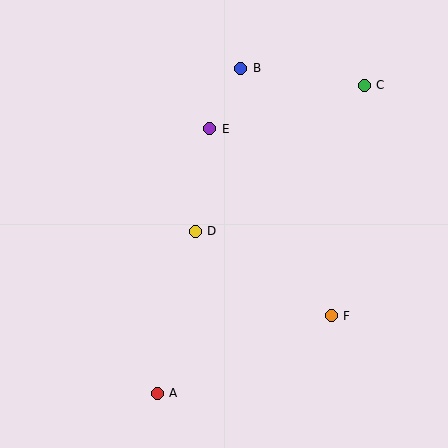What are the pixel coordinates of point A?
Point A is at (157, 393).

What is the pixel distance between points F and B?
The distance between F and B is 263 pixels.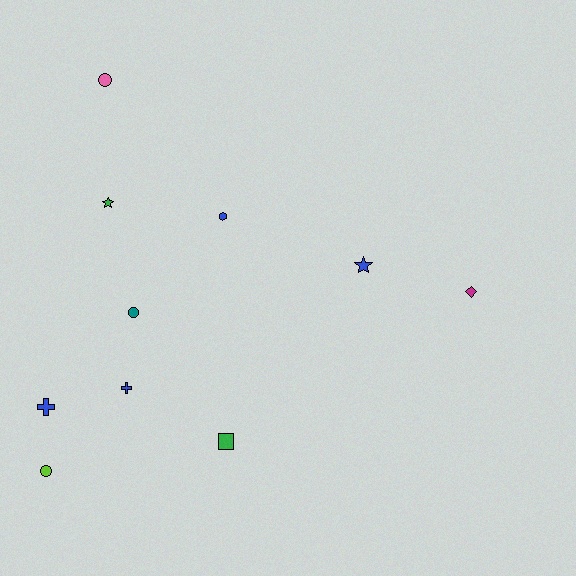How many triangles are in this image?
There are no triangles.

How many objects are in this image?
There are 10 objects.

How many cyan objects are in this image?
There are no cyan objects.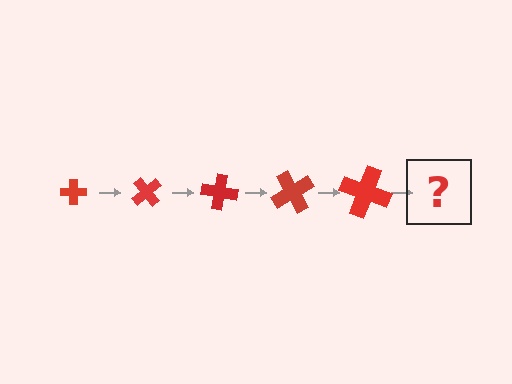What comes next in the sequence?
The next element should be a cross, larger than the previous one and rotated 250 degrees from the start.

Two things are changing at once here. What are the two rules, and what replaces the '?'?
The two rules are that the cross grows larger each step and it rotates 50 degrees each step. The '?' should be a cross, larger than the previous one and rotated 250 degrees from the start.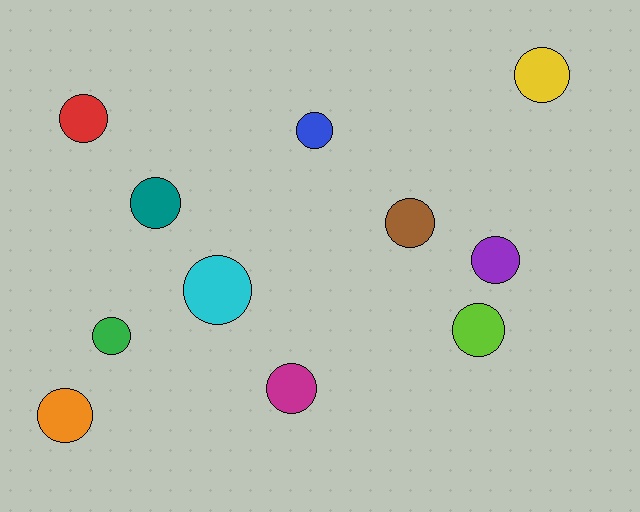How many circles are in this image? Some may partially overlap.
There are 11 circles.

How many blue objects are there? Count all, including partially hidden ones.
There is 1 blue object.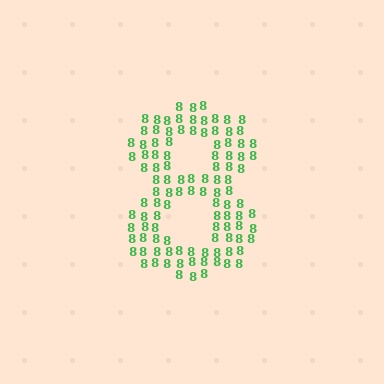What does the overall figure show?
The overall figure shows the digit 8.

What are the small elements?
The small elements are digit 8's.